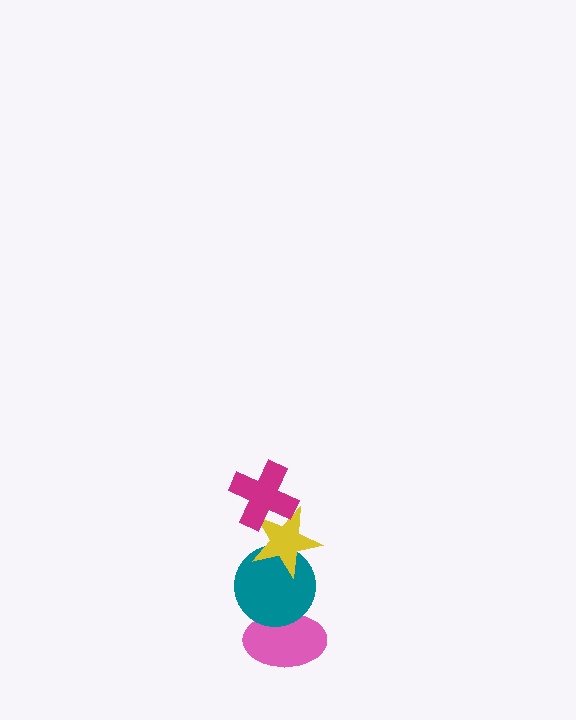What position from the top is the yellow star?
The yellow star is 2nd from the top.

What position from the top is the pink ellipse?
The pink ellipse is 4th from the top.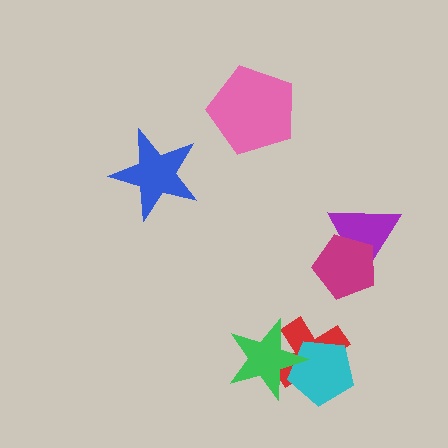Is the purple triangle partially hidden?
Yes, it is partially covered by another shape.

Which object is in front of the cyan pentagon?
The green star is in front of the cyan pentagon.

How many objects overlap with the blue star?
0 objects overlap with the blue star.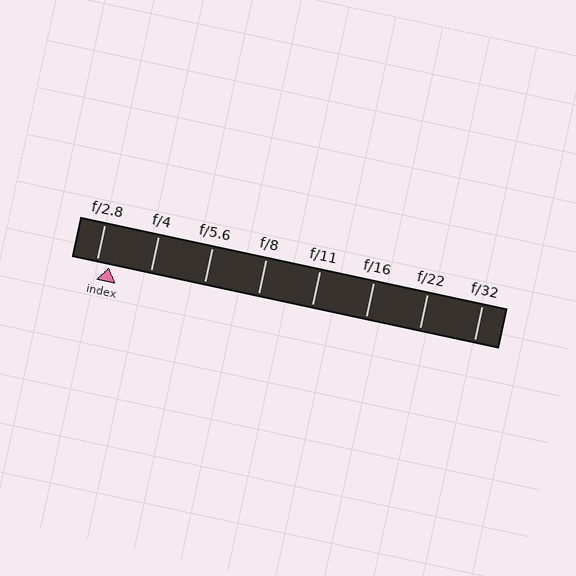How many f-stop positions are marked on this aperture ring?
There are 8 f-stop positions marked.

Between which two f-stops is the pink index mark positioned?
The index mark is between f/2.8 and f/4.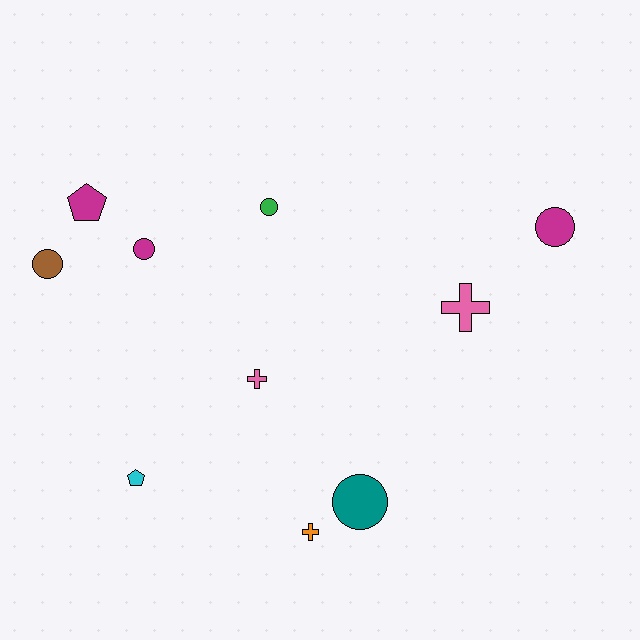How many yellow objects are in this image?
There are no yellow objects.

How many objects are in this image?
There are 10 objects.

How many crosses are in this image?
There are 3 crosses.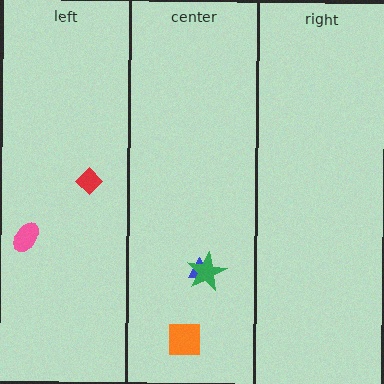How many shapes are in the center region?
3.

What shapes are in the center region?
The blue triangle, the orange square, the green star.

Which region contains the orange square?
The center region.